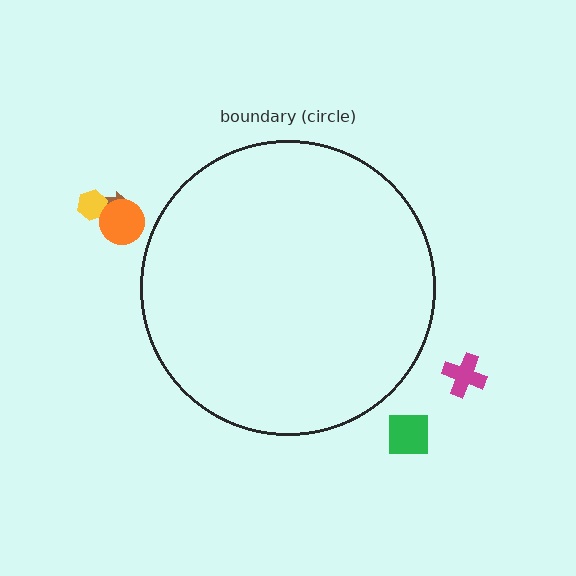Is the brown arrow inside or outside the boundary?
Outside.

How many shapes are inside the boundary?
0 inside, 5 outside.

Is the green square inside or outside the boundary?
Outside.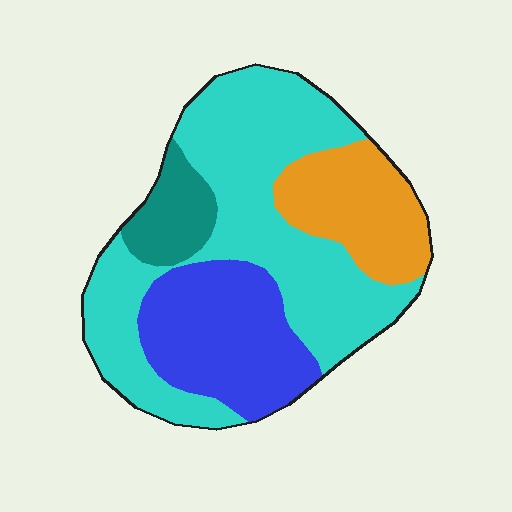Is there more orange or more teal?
Orange.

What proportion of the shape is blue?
Blue takes up about one quarter (1/4) of the shape.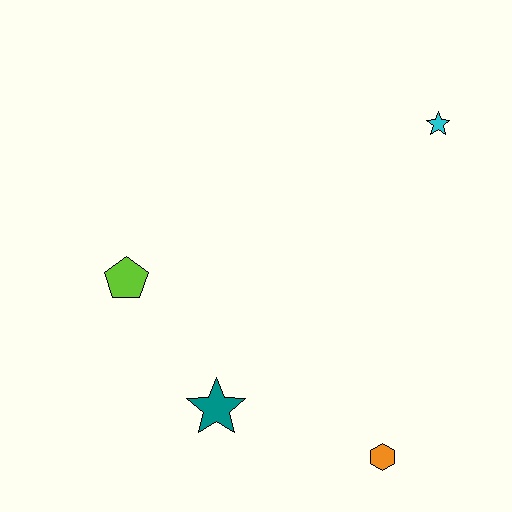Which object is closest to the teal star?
The lime pentagon is closest to the teal star.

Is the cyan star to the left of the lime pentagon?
No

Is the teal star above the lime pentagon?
No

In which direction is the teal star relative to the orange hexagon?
The teal star is to the left of the orange hexagon.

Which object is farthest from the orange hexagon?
The cyan star is farthest from the orange hexagon.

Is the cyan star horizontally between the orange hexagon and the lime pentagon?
No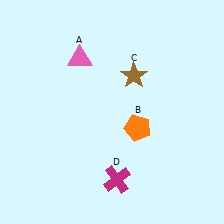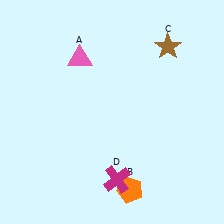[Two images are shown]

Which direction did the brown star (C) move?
The brown star (C) moved right.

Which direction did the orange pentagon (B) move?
The orange pentagon (B) moved down.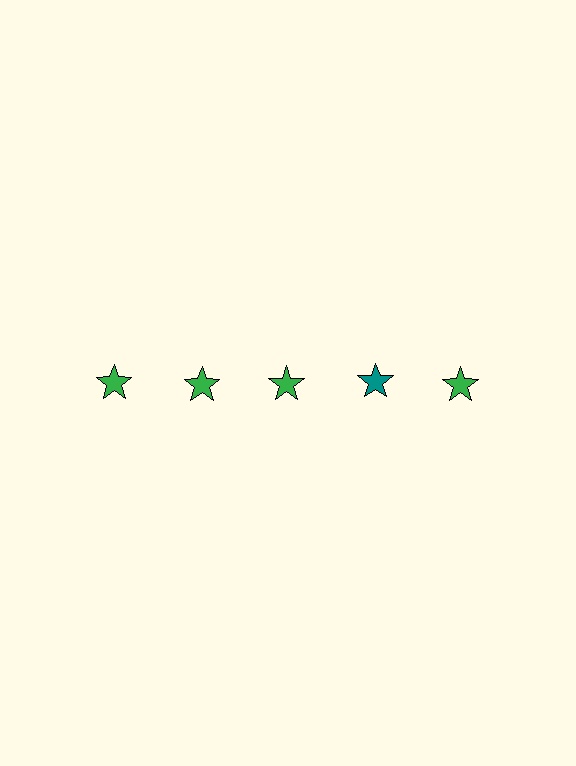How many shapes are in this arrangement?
There are 5 shapes arranged in a grid pattern.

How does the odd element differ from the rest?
It has a different color: teal instead of green.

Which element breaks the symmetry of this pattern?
The teal star in the top row, second from right column breaks the symmetry. All other shapes are green stars.